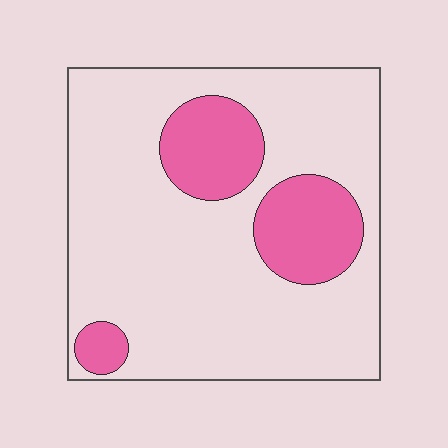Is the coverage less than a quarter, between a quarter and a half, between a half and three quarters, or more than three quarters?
Less than a quarter.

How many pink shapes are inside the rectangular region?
3.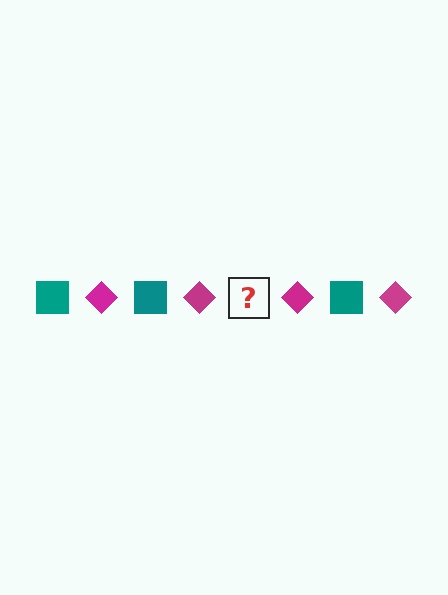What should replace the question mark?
The question mark should be replaced with a teal square.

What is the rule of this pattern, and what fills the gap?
The rule is that the pattern alternates between teal square and magenta diamond. The gap should be filled with a teal square.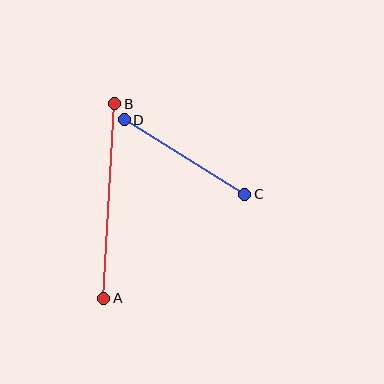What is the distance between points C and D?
The distance is approximately 142 pixels.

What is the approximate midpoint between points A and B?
The midpoint is at approximately (109, 201) pixels.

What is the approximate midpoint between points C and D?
The midpoint is at approximately (185, 157) pixels.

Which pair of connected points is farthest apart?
Points A and B are farthest apart.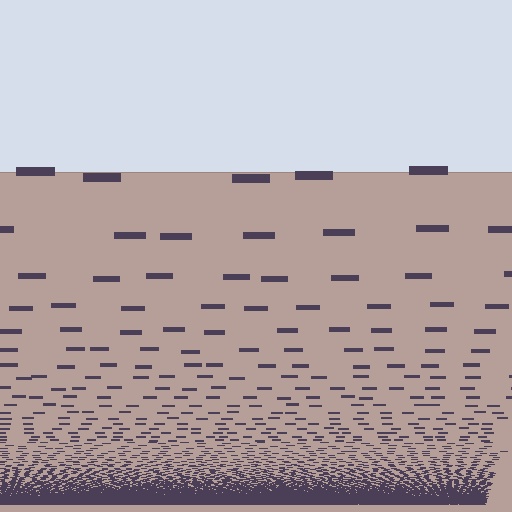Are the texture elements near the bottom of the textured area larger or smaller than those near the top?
Smaller. The gradient is inverted — elements near the bottom are smaller and denser.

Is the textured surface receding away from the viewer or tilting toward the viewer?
The surface appears to tilt toward the viewer. Texture elements get larger and sparser toward the top.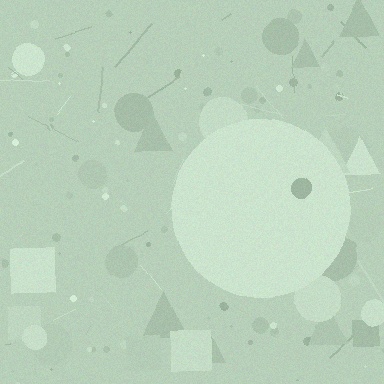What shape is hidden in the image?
A circle is hidden in the image.